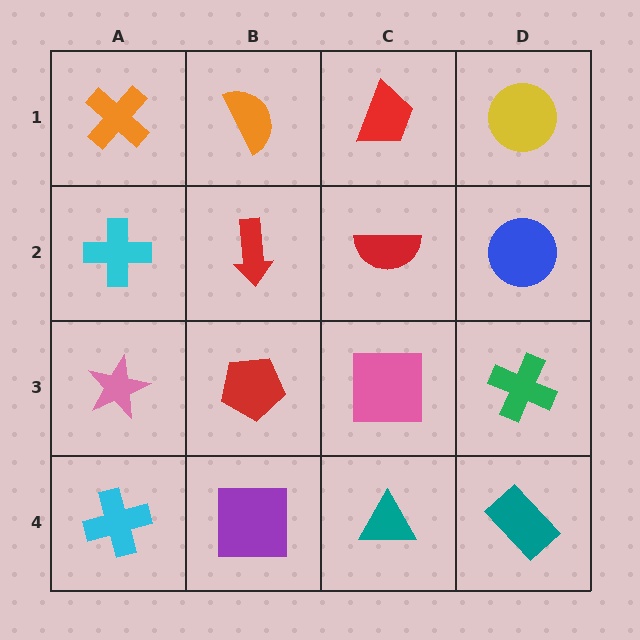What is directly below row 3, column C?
A teal triangle.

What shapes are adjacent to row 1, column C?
A red semicircle (row 2, column C), an orange semicircle (row 1, column B), a yellow circle (row 1, column D).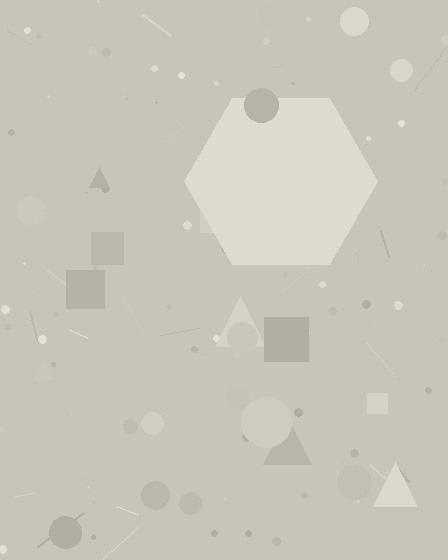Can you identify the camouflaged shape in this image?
The camouflaged shape is a hexagon.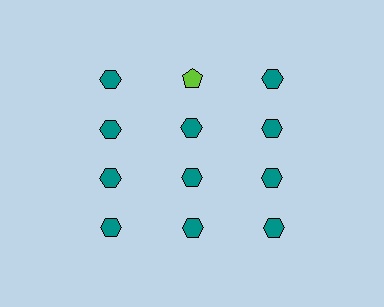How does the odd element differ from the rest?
It differs in both color (lime instead of teal) and shape (pentagon instead of hexagon).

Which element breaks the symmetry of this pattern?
The lime pentagon in the top row, second from left column breaks the symmetry. All other shapes are teal hexagons.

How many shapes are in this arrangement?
There are 12 shapes arranged in a grid pattern.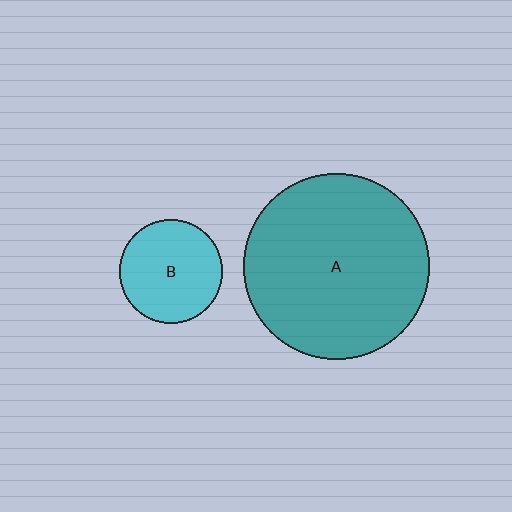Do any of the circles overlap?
No, none of the circles overlap.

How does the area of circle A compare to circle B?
Approximately 3.3 times.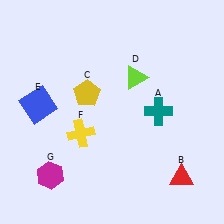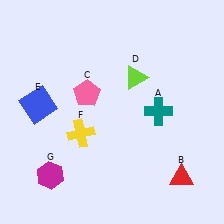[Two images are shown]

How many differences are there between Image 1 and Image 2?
There is 1 difference between the two images.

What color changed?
The pentagon (C) changed from yellow in Image 1 to pink in Image 2.